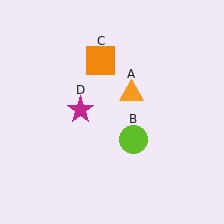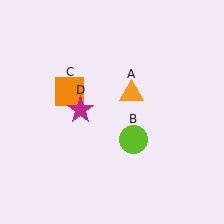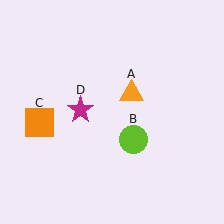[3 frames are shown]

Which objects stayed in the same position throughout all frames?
Orange triangle (object A) and lime circle (object B) and magenta star (object D) remained stationary.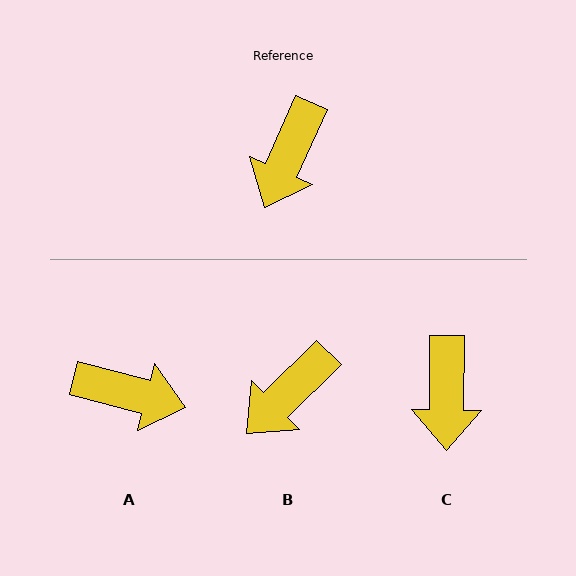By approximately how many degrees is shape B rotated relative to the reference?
Approximately 22 degrees clockwise.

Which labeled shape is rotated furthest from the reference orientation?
A, about 99 degrees away.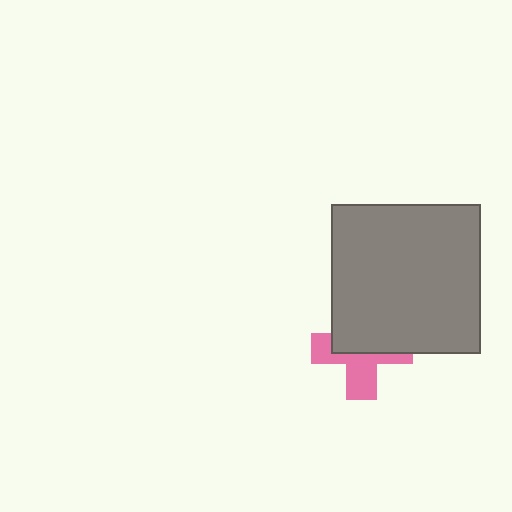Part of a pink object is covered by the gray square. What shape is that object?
It is a cross.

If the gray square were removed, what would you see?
You would see the complete pink cross.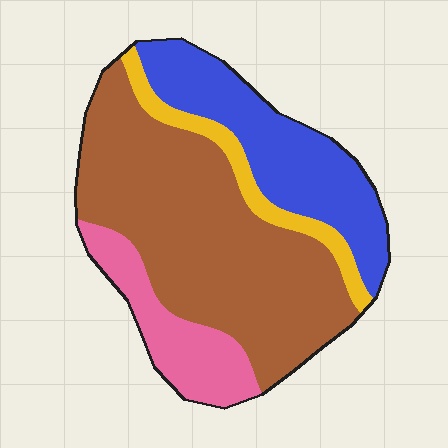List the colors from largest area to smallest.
From largest to smallest: brown, blue, pink, yellow.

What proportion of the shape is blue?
Blue takes up about one quarter (1/4) of the shape.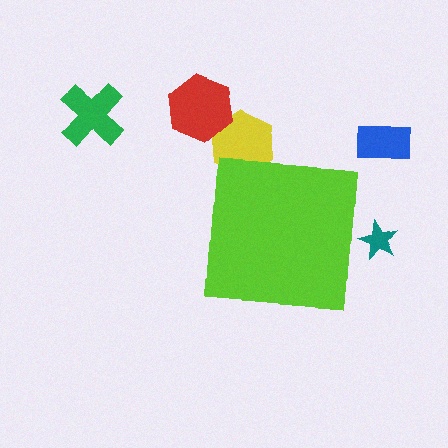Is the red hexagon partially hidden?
No, the red hexagon is fully visible.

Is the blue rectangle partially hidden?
No, the blue rectangle is fully visible.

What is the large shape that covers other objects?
A lime square.